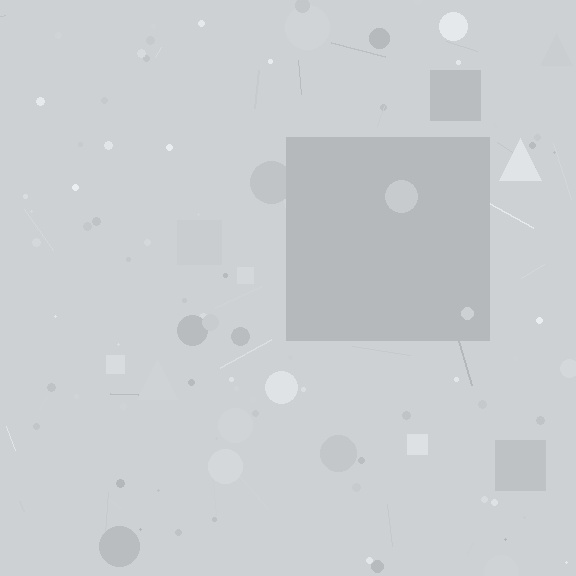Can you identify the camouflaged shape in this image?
The camouflaged shape is a square.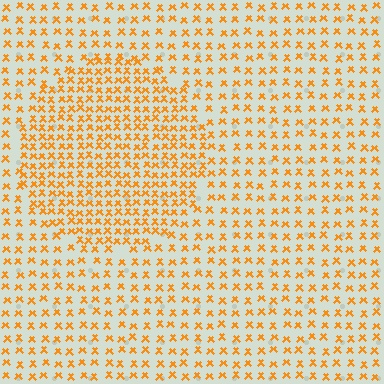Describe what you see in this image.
The image contains small orange elements arranged at two different densities. A circle-shaped region is visible where the elements are more densely packed than the surrounding area.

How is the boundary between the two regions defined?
The boundary is defined by a change in element density (approximately 1.8x ratio). All elements are the same color, size, and shape.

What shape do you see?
I see a circle.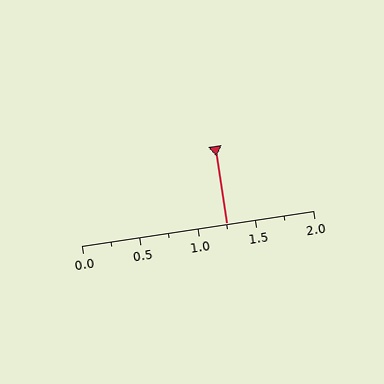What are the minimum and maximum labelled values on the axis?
The axis runs from 0.0 to 2.0.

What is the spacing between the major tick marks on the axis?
The major ticks are spaced 0.5 apart.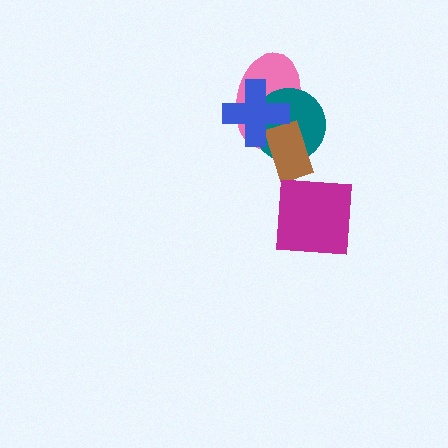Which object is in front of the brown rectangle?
The blue cross is in front of the brown rectangle.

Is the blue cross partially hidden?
No, no other shape covers it.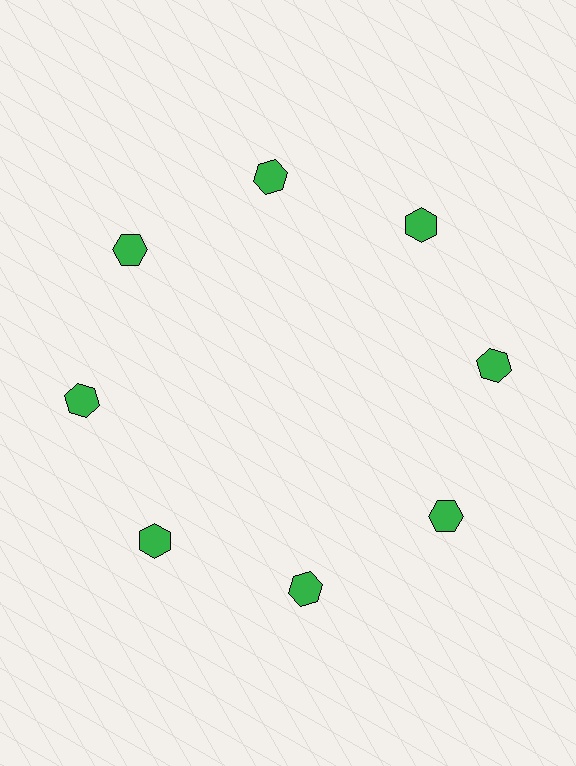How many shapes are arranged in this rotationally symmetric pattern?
There are 8 shapes, arranged in 8 groups of 1.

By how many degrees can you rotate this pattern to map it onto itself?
The pattern maps onto itself every 45 degrees of rotation.